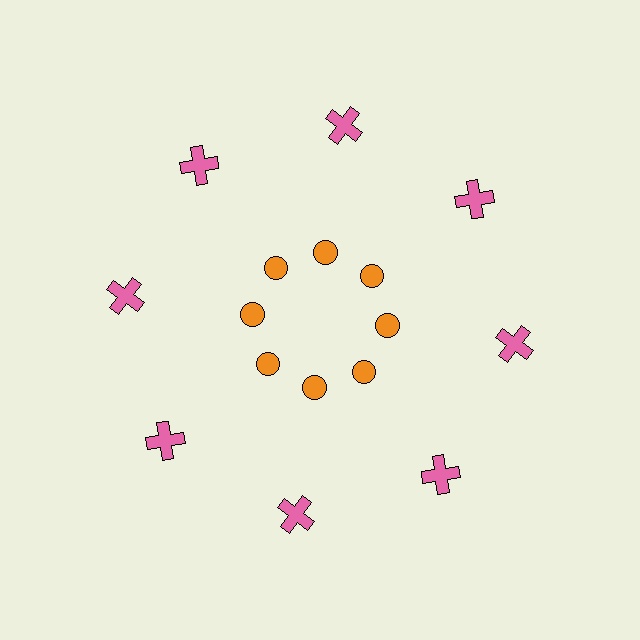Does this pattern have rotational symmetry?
Yes, this pattern has 8-fold rotational symmetry. It looks the same after rotating 45 degrees around the center.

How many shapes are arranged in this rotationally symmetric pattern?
There are 16 shapes, arranged in 8 groups of 2.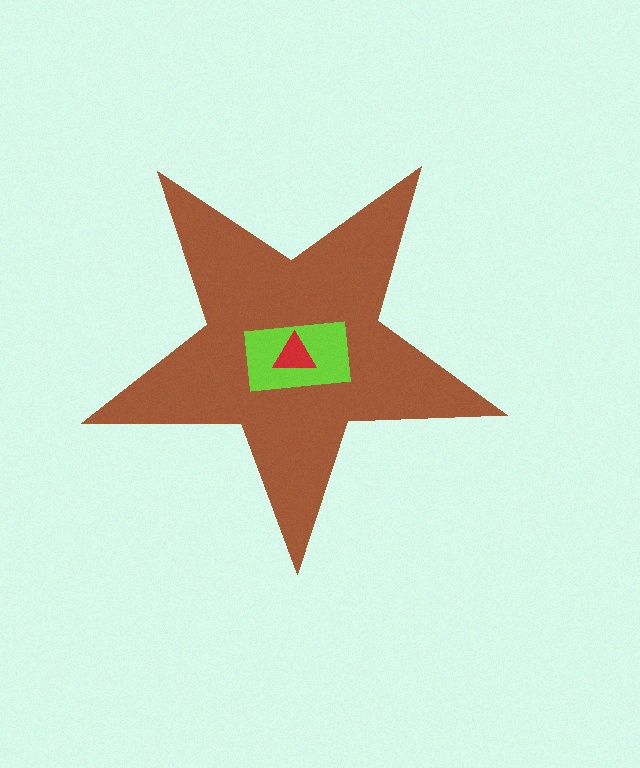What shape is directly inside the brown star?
The lime rectangle.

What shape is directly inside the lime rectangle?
The red triangle.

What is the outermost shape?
The brown star.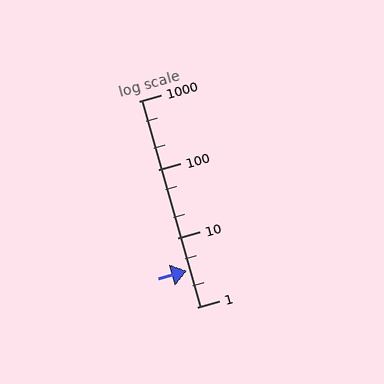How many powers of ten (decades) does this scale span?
The scale spans 3 decades, from 1 to 1000.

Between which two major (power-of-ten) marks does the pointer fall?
The pointer is between 1 and 10.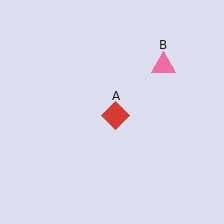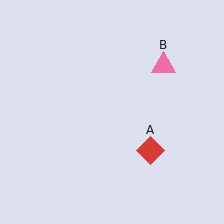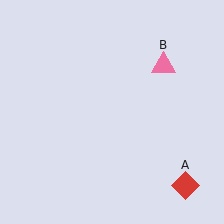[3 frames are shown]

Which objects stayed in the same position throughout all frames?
Pink triangle (object B) remained stationary.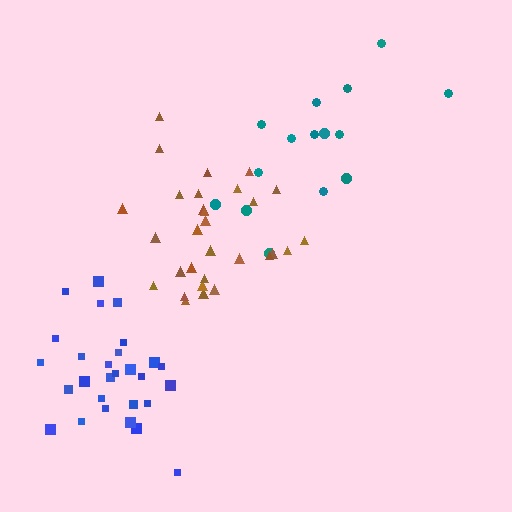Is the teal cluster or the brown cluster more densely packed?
Brown.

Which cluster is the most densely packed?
Blue.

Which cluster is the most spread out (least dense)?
Teal.